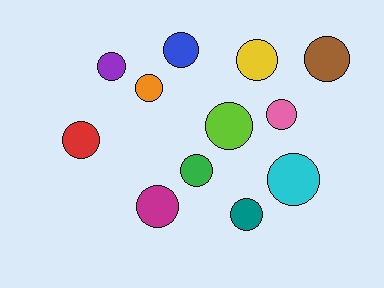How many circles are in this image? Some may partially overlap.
There are 12 circles.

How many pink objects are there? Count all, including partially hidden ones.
There is 1 pink object.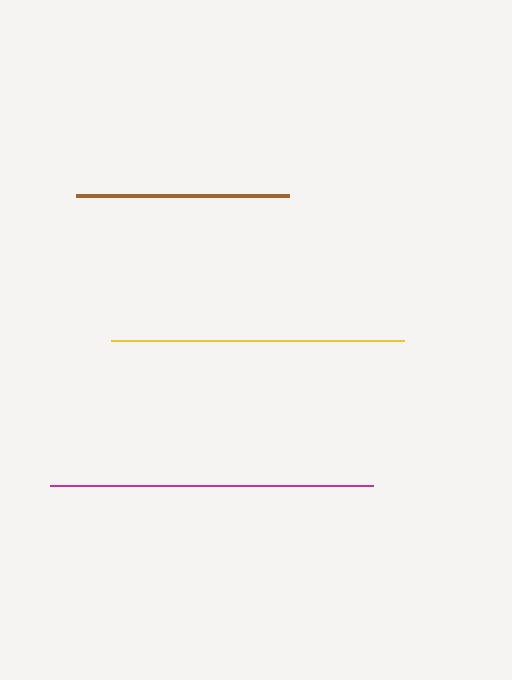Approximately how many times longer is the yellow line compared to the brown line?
The yellow line is approximately 1.4 times the length of the brown line.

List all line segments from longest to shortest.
From longest to shortest: magenta, yellow, brown.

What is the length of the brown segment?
The brown segment is approximately 213 pixels long.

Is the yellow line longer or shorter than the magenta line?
The magenta line is longer than the yellow line.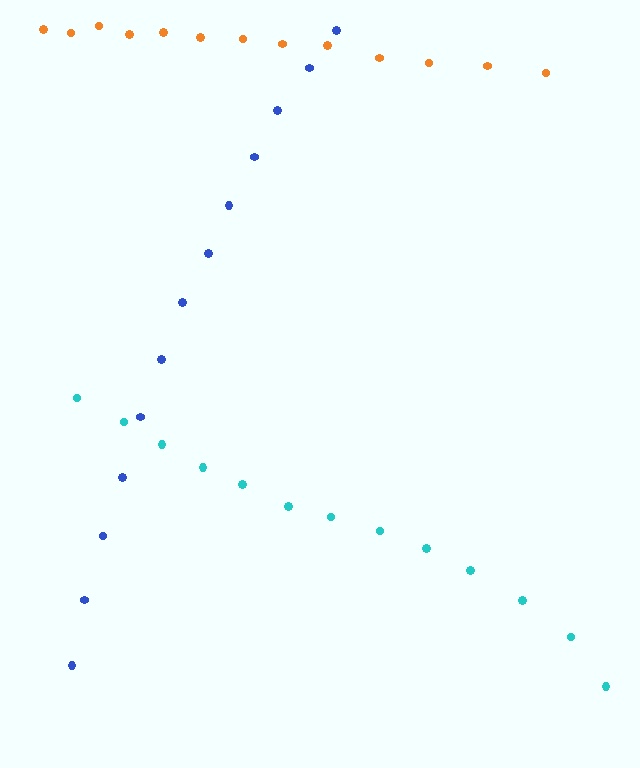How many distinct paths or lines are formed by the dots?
There are 3 distinct paths.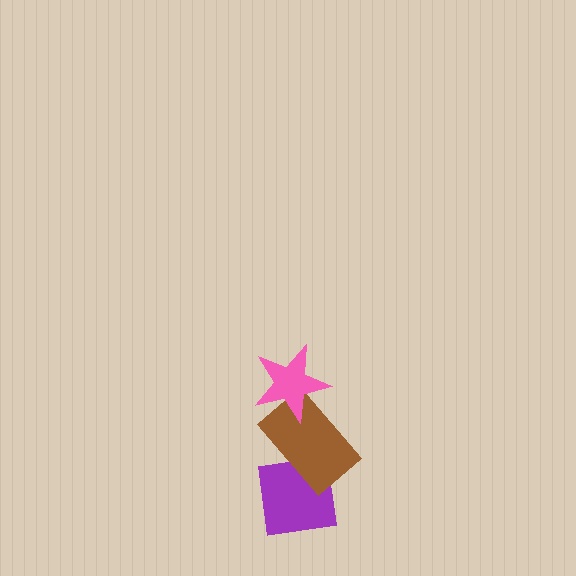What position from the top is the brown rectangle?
The brown rectangle is 2nd from the top.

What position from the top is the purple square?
The purple square is 3rd from the top.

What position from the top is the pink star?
The pink star is 1st from the top.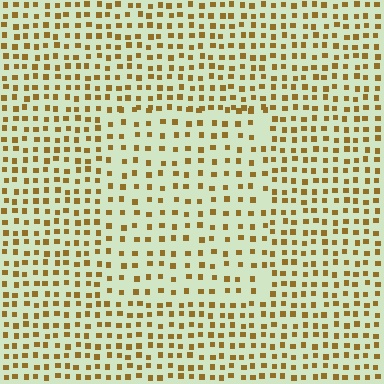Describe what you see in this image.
The image contains small brown elements arranged at two different densities. A rectangle-shaped region is visible where the elements are less densely packed than the surrounding area.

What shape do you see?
I see a rectangle.